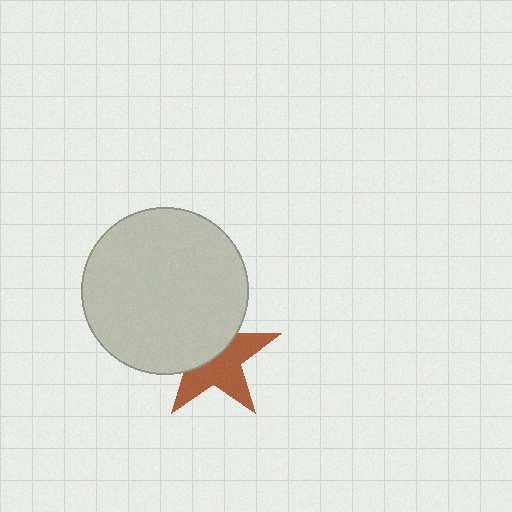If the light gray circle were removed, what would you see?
You would see the complete brown star.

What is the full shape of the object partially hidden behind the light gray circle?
The partially hidden object is a brown star.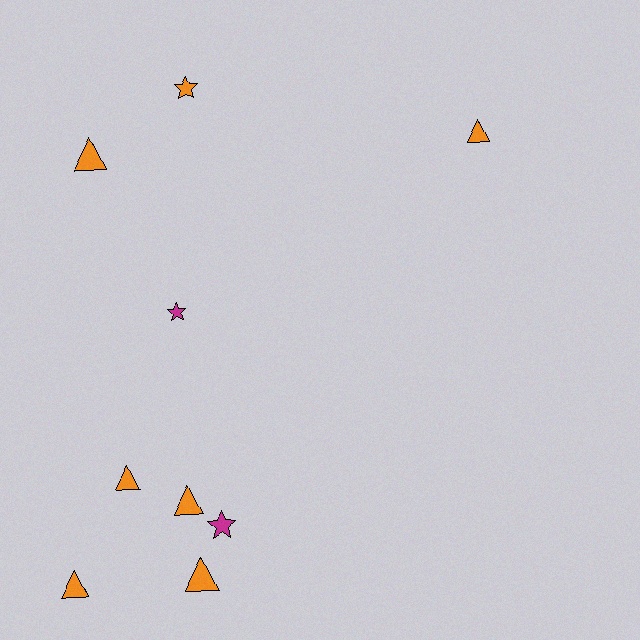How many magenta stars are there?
There are 2 magenta stars.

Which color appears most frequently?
Orange, with 7 objects.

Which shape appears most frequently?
Triangle, with 6 objects.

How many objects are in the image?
There are 9 objects.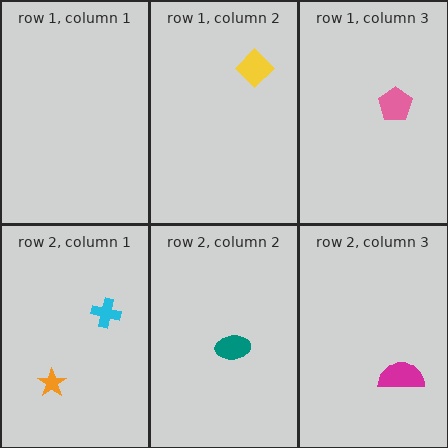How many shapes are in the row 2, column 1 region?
2.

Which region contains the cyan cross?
The row 2, column 1 region.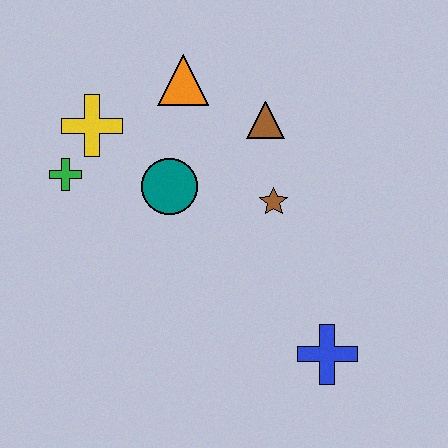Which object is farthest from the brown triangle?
The blue cross is farthest from the brown triangle.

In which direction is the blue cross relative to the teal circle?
The blue cross is below the teal circle.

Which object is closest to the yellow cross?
The green cross is closest to the yellow cross.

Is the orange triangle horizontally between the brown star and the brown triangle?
No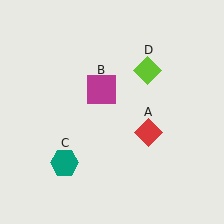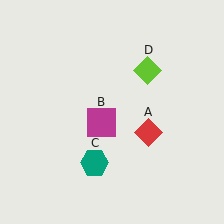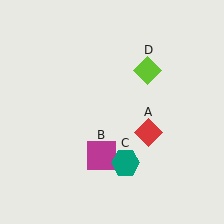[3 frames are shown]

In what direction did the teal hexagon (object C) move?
The teal hexagon (object C) moved right.